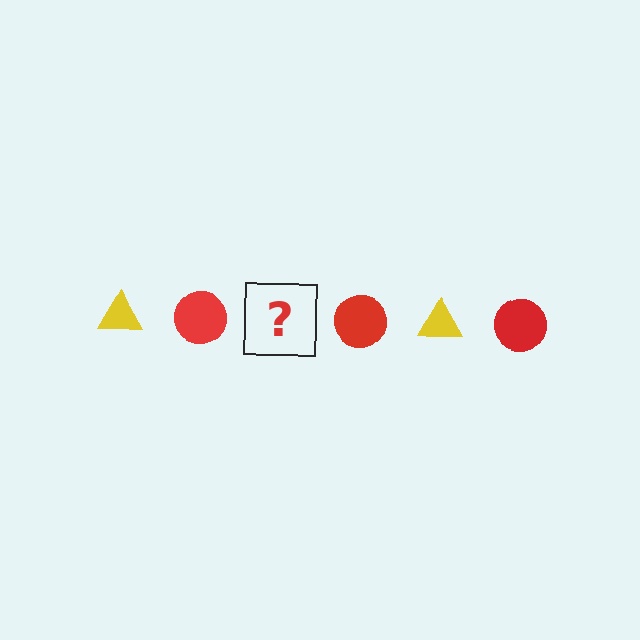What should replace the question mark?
The question mark should be replaced with a yellow triangle.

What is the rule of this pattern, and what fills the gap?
The rule is that the pattern alternates between yellow triangle and red circle. The gap should be filled with a yellow triangle.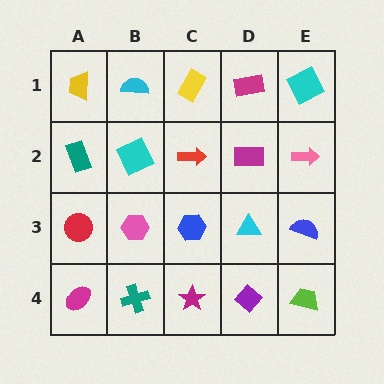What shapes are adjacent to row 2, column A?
A yellow trapezoid (row 1, column A), a red circle (row 3, column A), a cyan square (row 2, column B).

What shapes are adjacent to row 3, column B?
A cyan square (row 2, column B), a teal cross (row 4, column B), a red circle (row 3, column A), a blue hexagon (row 3, column C).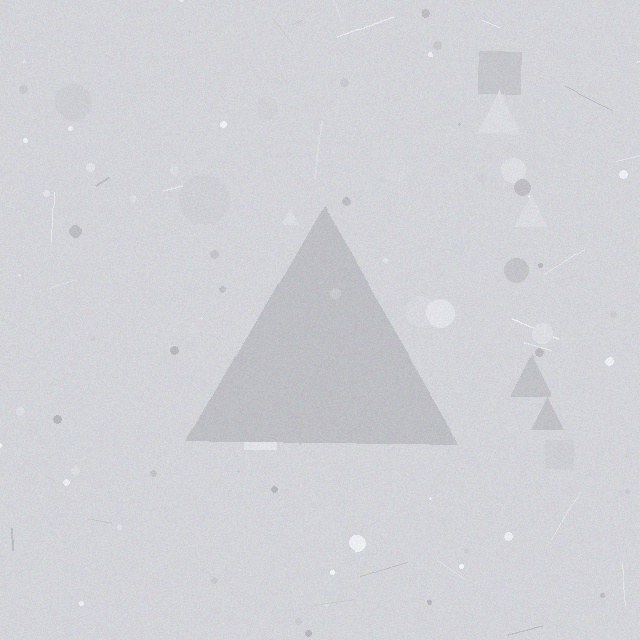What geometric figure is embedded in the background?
A triangle is embedded in the background.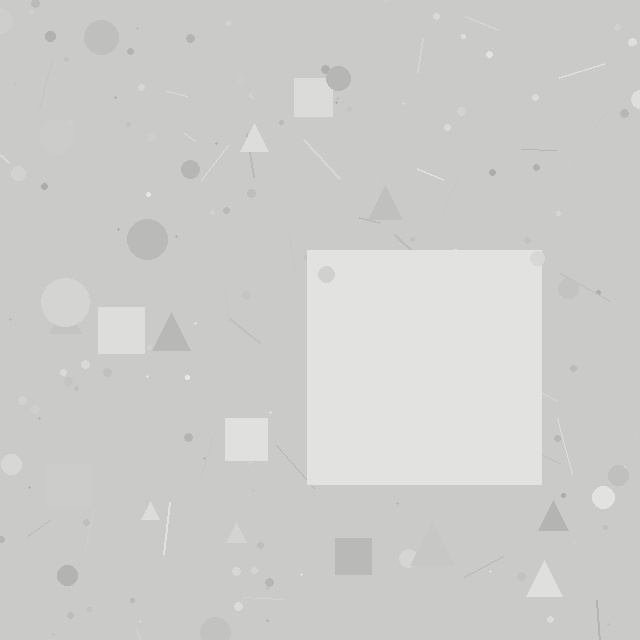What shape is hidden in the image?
A square is hidden in the image.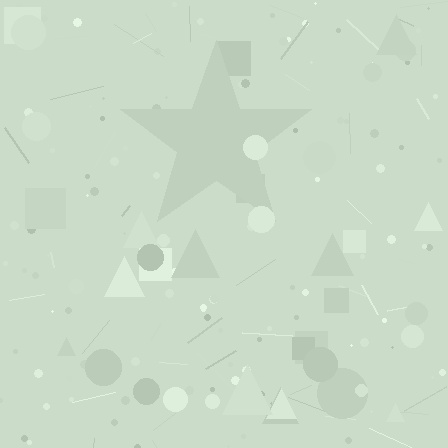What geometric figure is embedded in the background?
A star is embedded in the background.